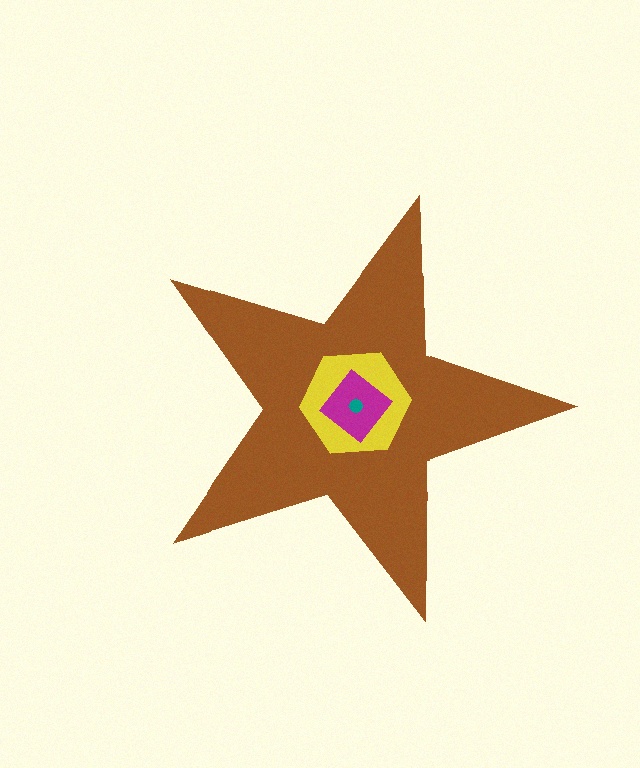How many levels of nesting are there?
4.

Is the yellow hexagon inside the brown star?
Yes.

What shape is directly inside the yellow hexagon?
The magenta diamond.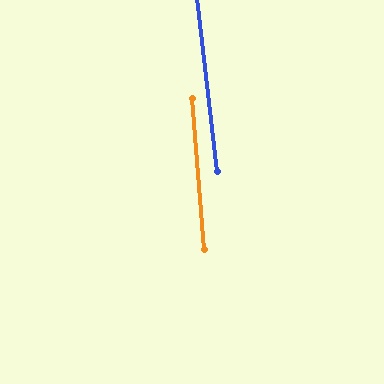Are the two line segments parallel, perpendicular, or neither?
Parallel — their directions differ by only 1.9°.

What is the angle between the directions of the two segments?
Approximately 2 degrees.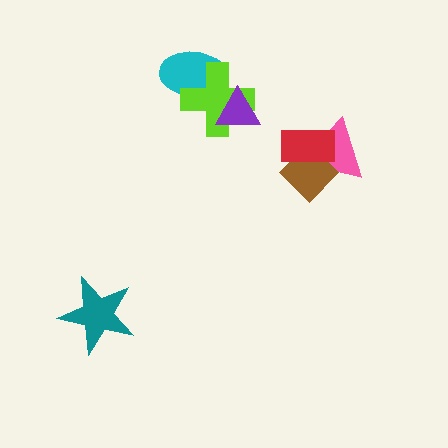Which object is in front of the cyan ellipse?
The lime cross is in front of the cyan ellipse.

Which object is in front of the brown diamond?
The red rectangle is in front of the brown diamond.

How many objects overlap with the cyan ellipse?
1 object overlaps with the cyan ellipse.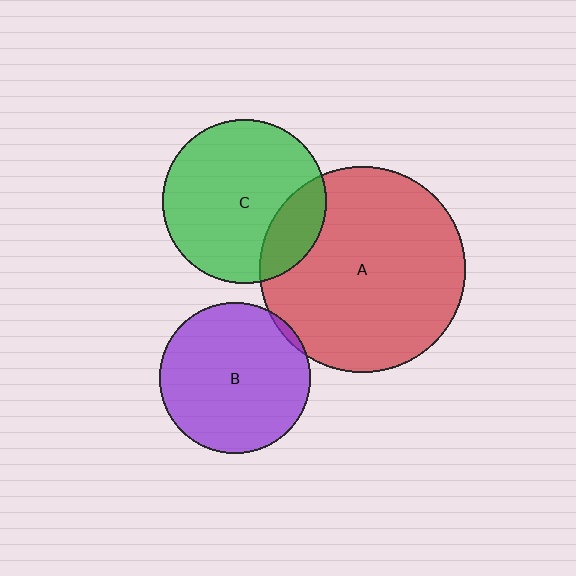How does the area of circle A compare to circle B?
Approximately 1.9 times.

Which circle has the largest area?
Circle A (red).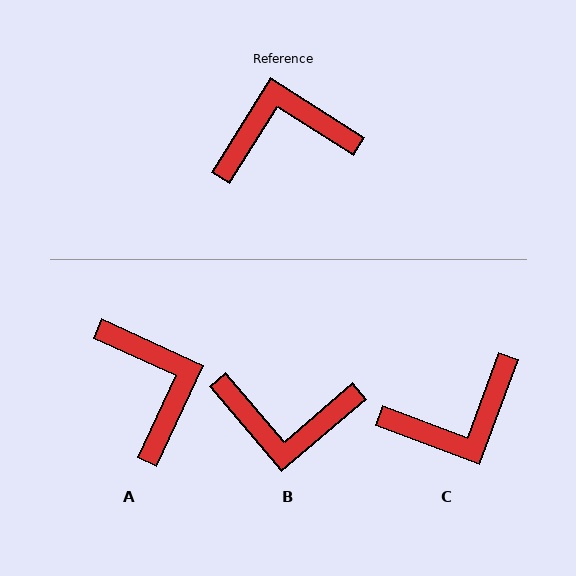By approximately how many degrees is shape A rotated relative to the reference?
Approximately 82 degrees clockwise.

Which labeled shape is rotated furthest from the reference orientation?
C, about 168 degrees away.